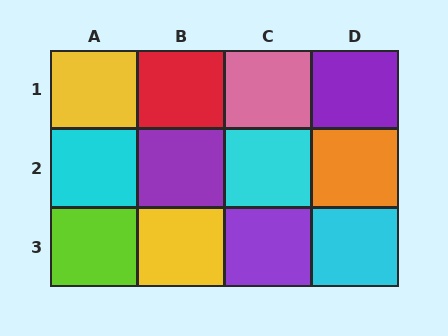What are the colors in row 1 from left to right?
Yellow, red, pink, purple.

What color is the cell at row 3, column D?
Cyan.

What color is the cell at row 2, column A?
Cyan.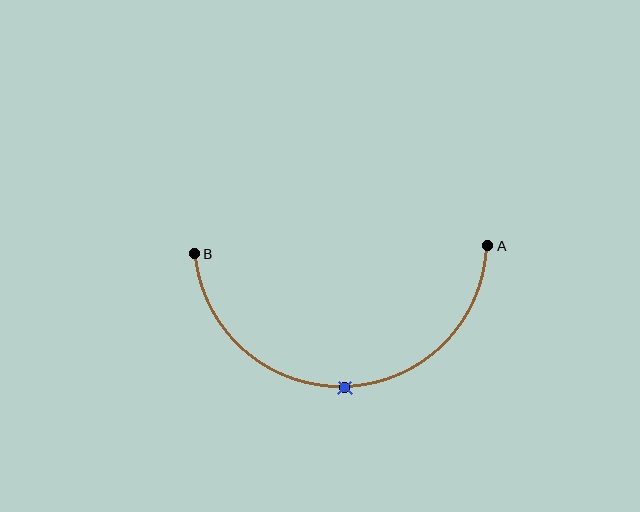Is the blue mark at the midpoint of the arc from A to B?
Yes. The blue mark lies on the arc at equal arc-length from both A and B — it is the arc midpoint.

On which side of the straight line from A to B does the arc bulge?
The arc bulges below the straight line connecting A and B.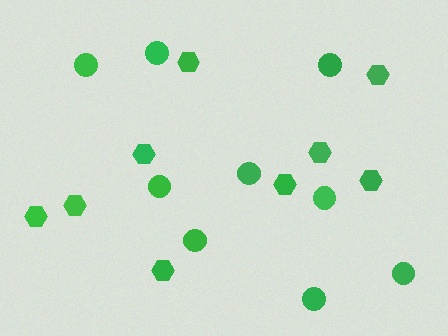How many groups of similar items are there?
There are 2 groups: one group of hexagons (9) and one group of circles (9).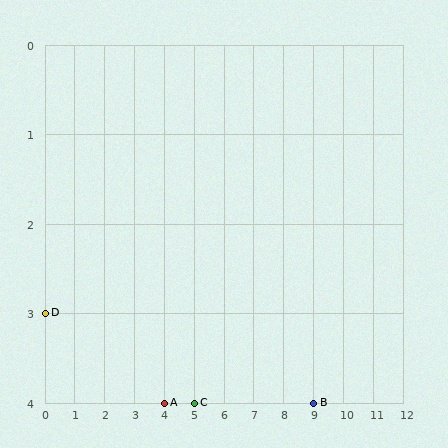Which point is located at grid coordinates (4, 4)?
Point A is at (4, 4).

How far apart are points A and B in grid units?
Points A and B are 5 columns apart.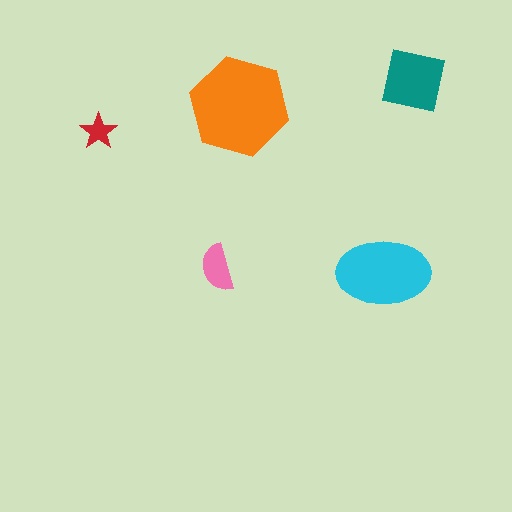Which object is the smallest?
The red star.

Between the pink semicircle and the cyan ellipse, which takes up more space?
The cyan ellipse.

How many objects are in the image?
There are 5 objects in the image.